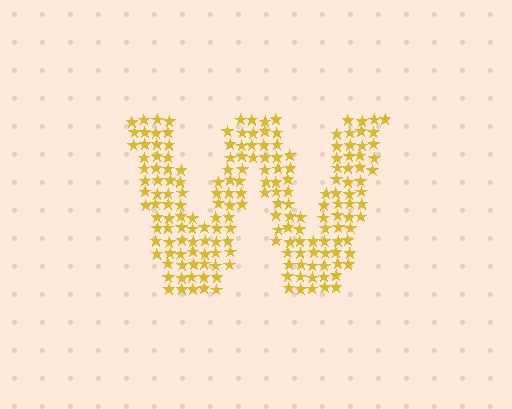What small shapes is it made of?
It is made of small stars.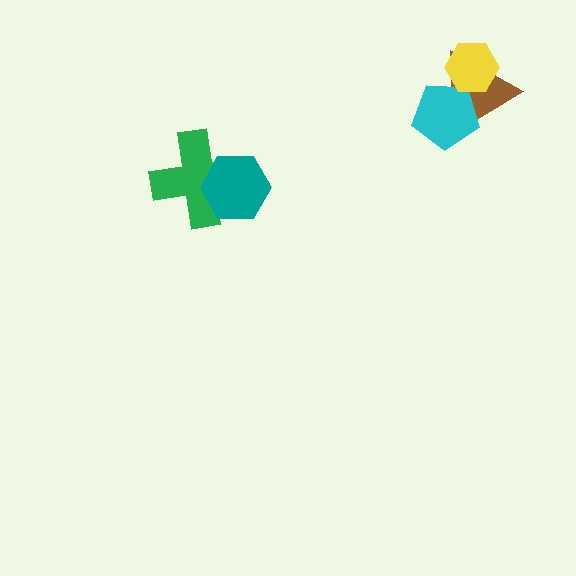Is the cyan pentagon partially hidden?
Yes, it is partially covered by another shape.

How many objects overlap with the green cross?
1 object overlaps with the green cross.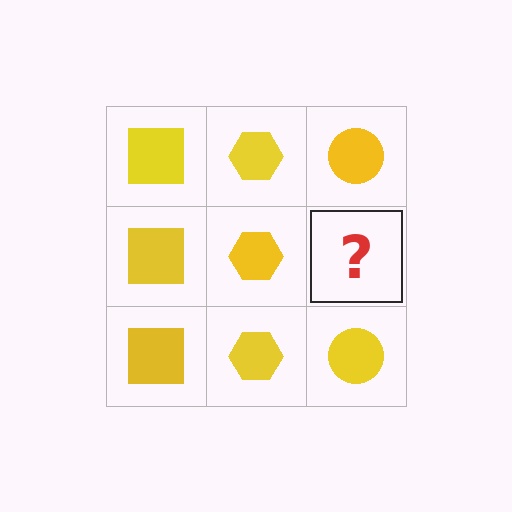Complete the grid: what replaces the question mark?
The question mark should be replaced with a yellow circle.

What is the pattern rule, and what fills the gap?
The rule is that each column has a consistent shape. The gap should be filled with a yellow circle.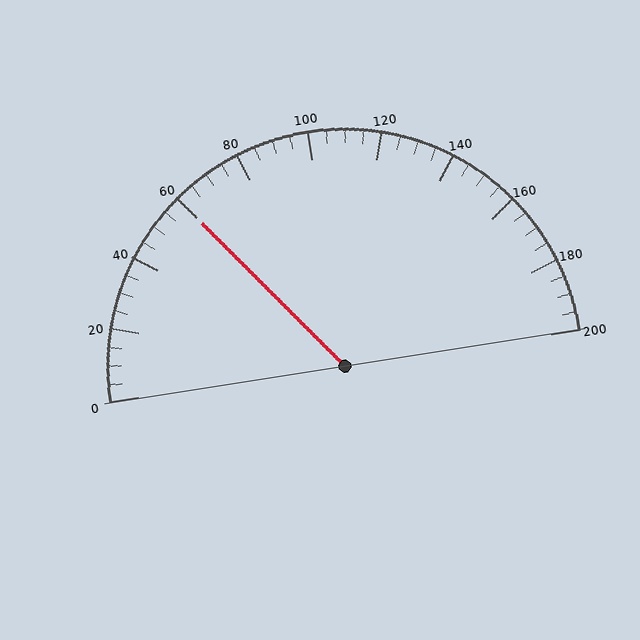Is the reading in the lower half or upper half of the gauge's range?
The reading is in the lower half of the range (0 to 200).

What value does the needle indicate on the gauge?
The needle indicates approximately 60.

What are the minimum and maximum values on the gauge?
The gauge ranges from 0 to 200.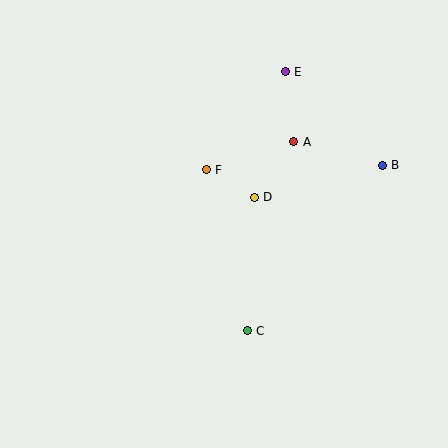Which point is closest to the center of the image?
Point D at (254, 197) is closest to the center.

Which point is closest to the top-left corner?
Point F is closest to the top-left corner.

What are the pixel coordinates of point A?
Point A is at (294, 142).